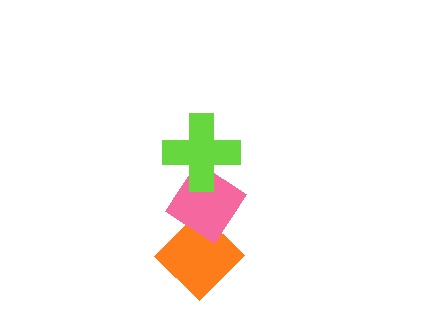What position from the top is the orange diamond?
The orange diamond is 3rd from the top.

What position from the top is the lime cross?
The lime cross is 1st from the top.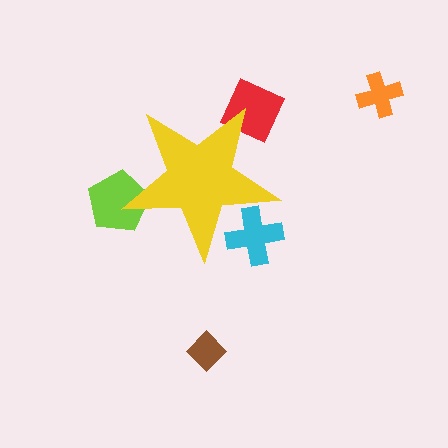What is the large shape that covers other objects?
A yellow star.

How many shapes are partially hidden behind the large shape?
3 shapes are partially hidden.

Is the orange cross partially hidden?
No, the orange cross is fully visible.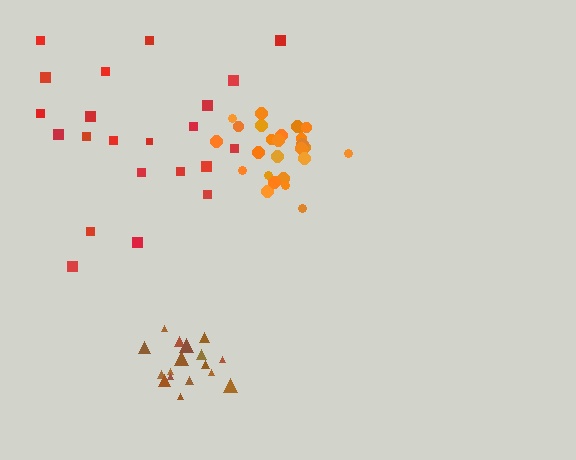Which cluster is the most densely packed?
Orange.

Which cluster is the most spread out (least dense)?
Red.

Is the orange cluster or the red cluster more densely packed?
Orange.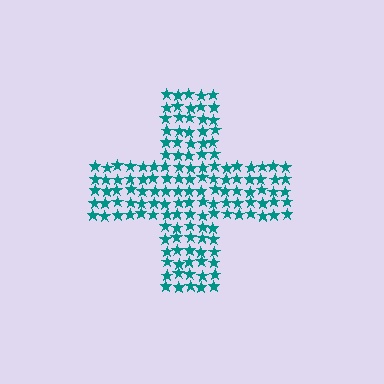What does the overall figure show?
The overall figure shows a cross.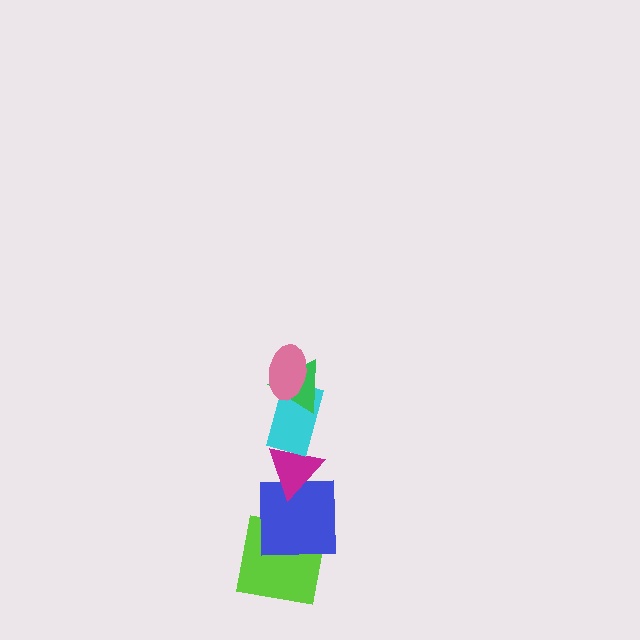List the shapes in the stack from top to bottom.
From top to bottom: the pink ellipse, the green triangle, the cyan rectangle, the magenta triangle, the blue square, the lime square.